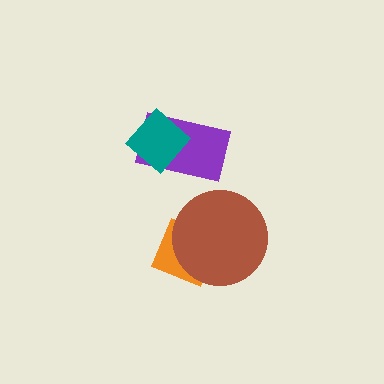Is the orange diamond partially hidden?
Yes, it is partially covered by another shape.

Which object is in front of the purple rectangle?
The teal diamond is in front of the purple rectangle.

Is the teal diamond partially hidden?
No, no other shape covers it.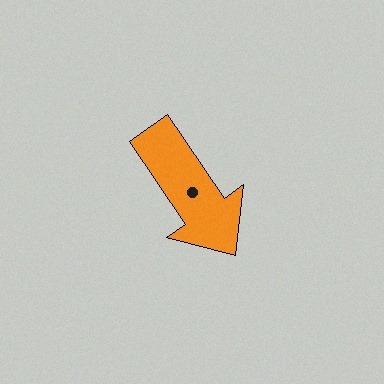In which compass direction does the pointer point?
Southeast.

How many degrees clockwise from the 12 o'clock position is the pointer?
Approximately 146 degrees.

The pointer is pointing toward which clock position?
Roughly 5 o'clock.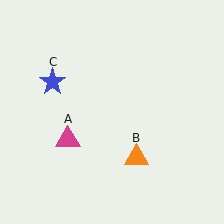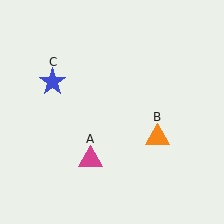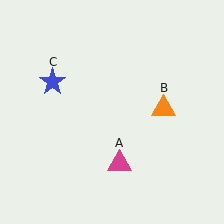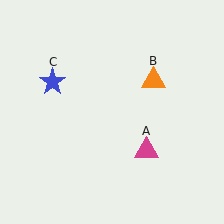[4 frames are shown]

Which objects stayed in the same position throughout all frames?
Blue star (object C) remained stationary.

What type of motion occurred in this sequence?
The magenta triangle (object A), orange triangle (object B) rotated counterclockwise around the center of the scene.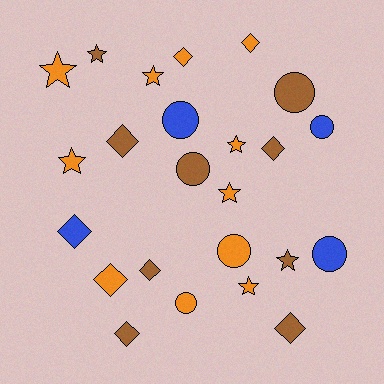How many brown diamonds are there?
There are 5 brown diamonds.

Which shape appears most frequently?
Diamond, with 9 objects.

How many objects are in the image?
There are 24 objects.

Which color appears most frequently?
Orange, with 11 objects.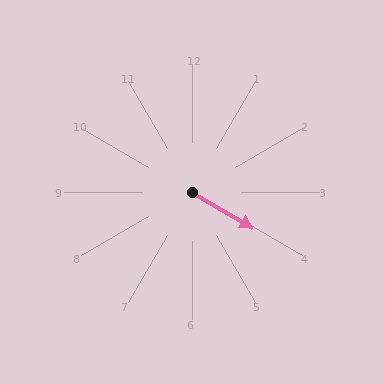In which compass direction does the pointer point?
Southeast.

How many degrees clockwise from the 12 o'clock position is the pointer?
Approximately 120 degrees.